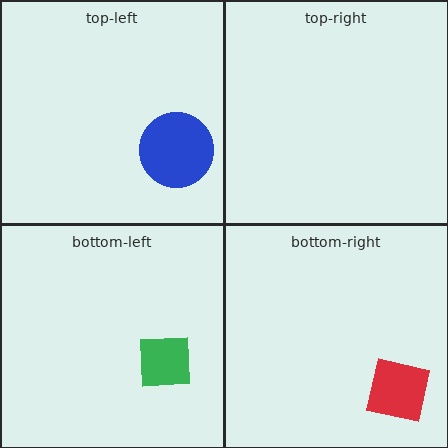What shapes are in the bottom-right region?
The red square.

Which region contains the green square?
The bottom-left region.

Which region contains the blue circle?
The top-left region.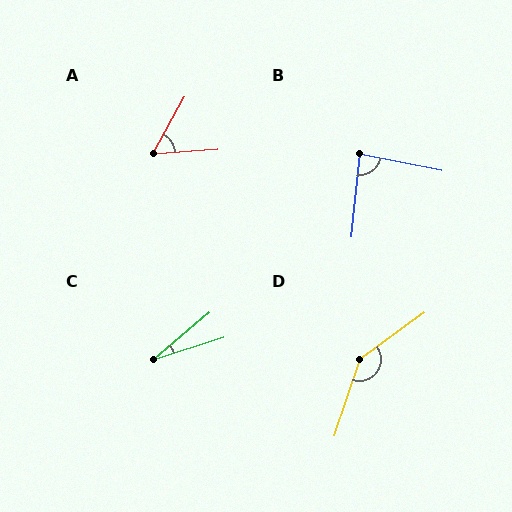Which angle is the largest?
D, at approximately 144 degrees.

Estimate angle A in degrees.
Approximately 57 degrees.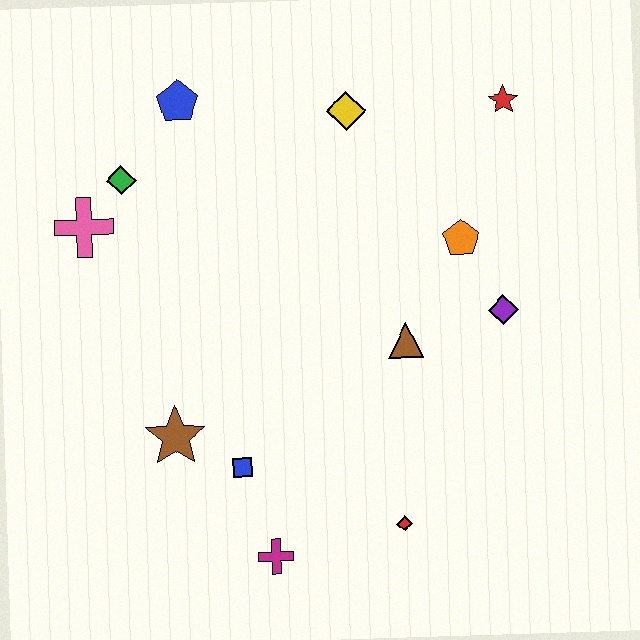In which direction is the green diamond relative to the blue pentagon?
The green diamond is below the blue pentagon.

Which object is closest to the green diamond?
The pink cross is closest to the green diamond.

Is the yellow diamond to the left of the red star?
Yes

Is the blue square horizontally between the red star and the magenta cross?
No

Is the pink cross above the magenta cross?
Yes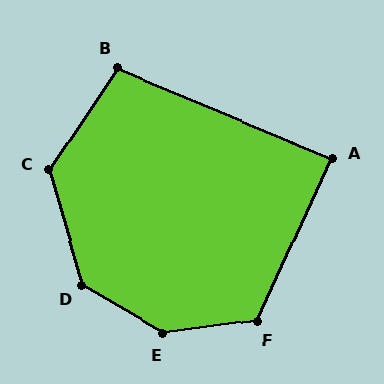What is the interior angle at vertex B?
Approximately 101 degrees (obtuse).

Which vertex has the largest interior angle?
E, at approximately 142 degrees.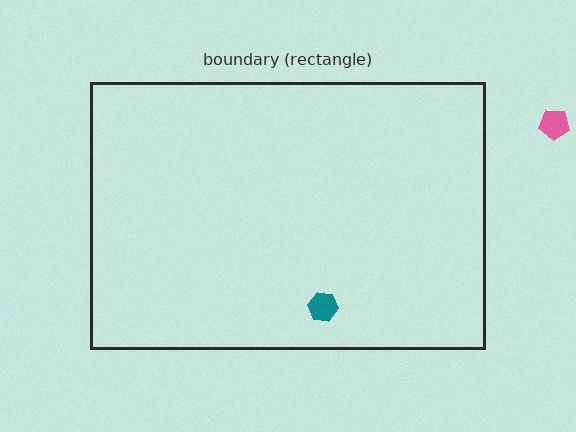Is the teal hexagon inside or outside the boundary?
Inside.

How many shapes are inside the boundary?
1 inside, 1 outside.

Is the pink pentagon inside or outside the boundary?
Outside.